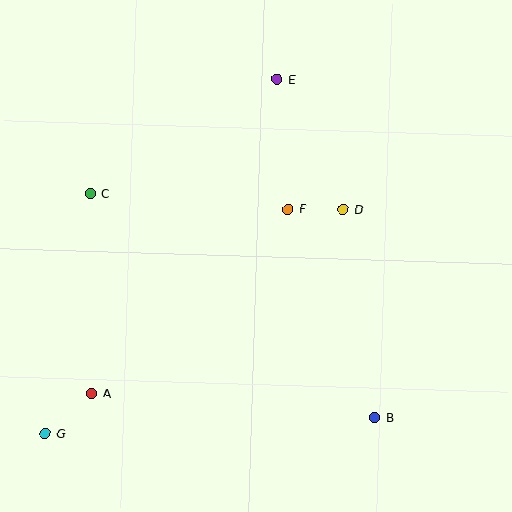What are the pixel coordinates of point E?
Point E is at (277, 79).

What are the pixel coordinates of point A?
Point A is at (92, 393).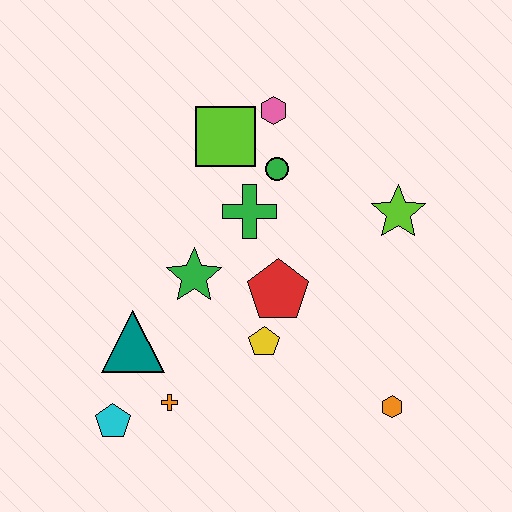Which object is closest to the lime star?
The green circle is closest to the lime star.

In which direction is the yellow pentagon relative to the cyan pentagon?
The yellow pentagon is to the right of the cyan pentagon.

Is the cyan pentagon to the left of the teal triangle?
Yes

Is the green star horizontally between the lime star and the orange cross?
Yes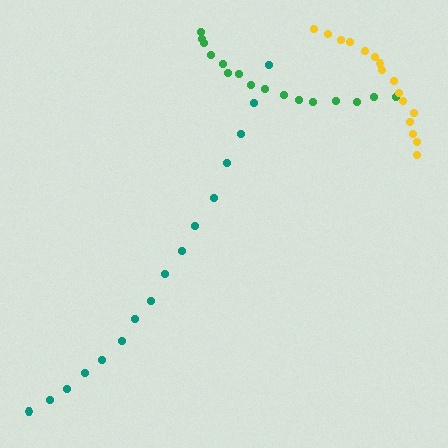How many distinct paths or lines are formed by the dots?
There are 3 distinct paths.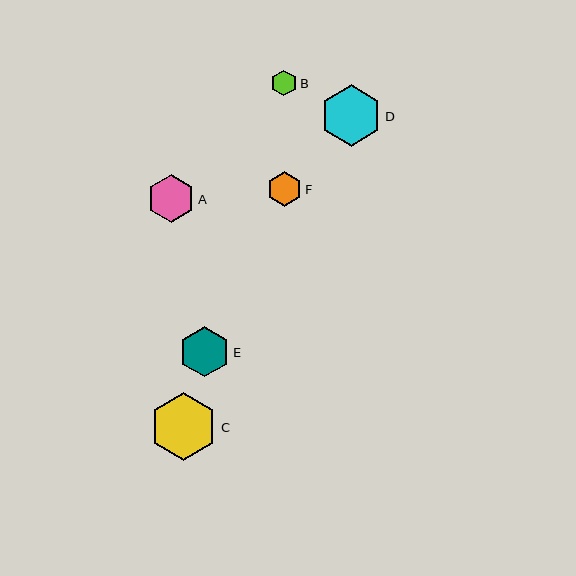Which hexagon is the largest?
Hexagon C is the largest with a size of approximately 67 pixels.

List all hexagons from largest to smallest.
From largest to smallest: C, D, E, A, F, B.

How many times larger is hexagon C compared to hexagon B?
Hexagon C is approximately 2.6 times the size of hexagon B.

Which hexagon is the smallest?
Hexagon B is the smallest with a size of approximately 26 pixels.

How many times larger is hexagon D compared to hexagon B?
Hexagon D is approximately 2.4 times the size of hexagon B.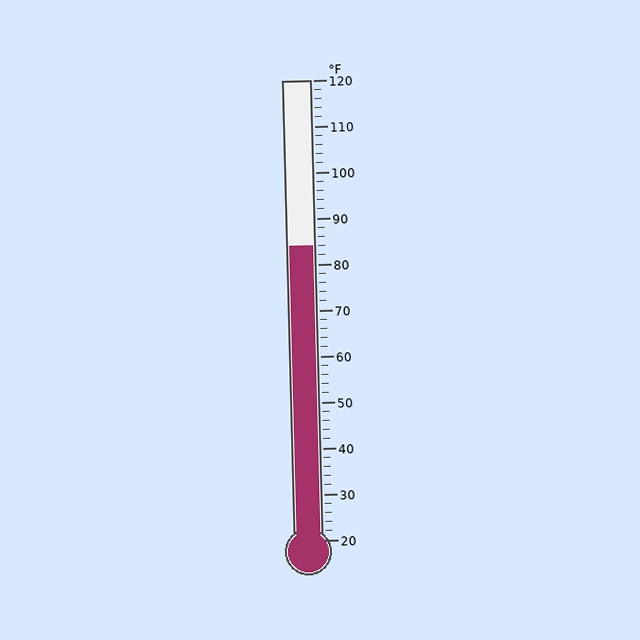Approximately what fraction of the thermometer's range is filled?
The thermometer is filled to approximately 65% of its range.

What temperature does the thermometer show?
The thermometer shows approximately 84°F.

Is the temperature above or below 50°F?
The temperature is above 50°F.